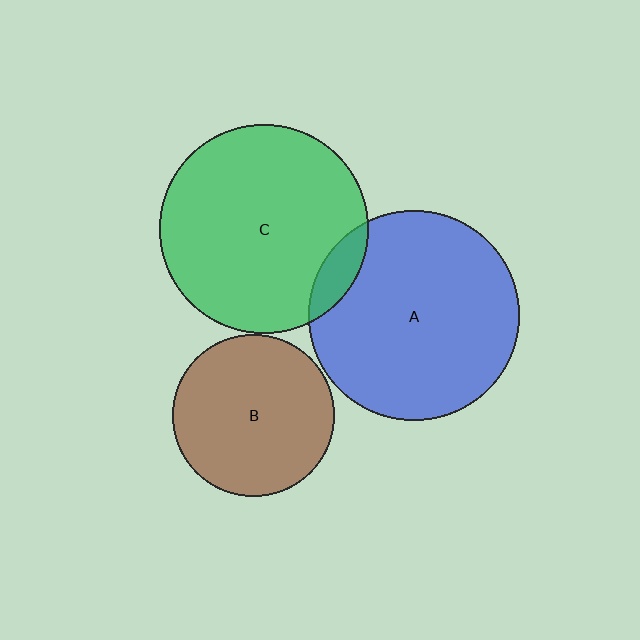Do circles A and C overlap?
Yes.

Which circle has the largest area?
Circle A (blue).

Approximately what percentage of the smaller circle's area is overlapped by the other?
Approximately 10%.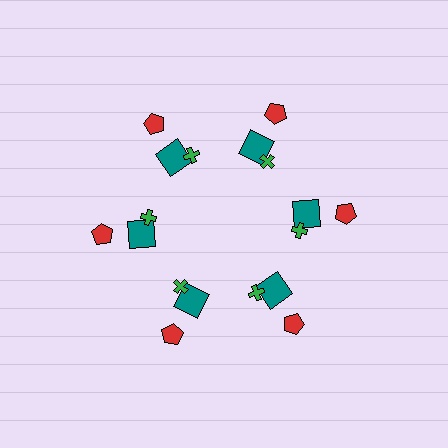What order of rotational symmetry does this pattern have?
This pattern has 6-fold rotational symmetry.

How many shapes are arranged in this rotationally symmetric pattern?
There are 18 shapes, arranged in 6 groups of 3.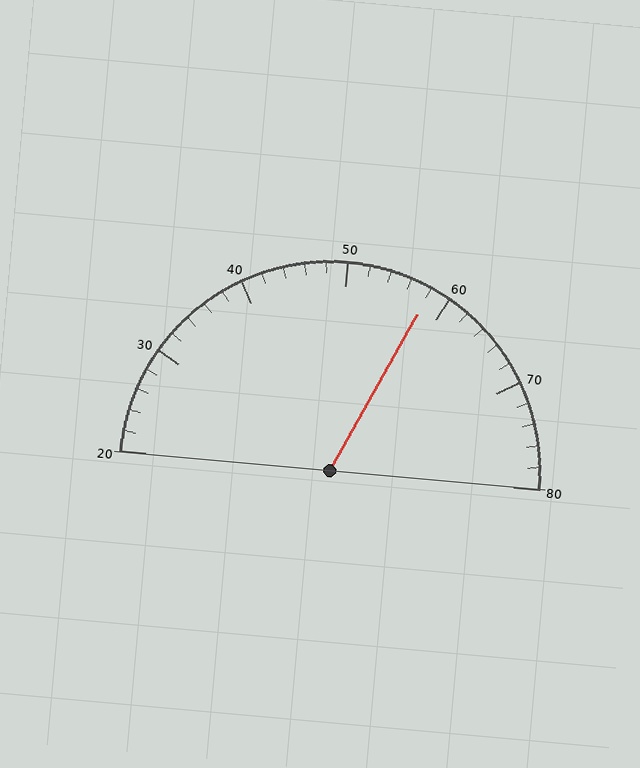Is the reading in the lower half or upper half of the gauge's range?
The reading is in the upper half of the range (20 to 80).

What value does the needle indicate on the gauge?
The needle indicates approximately 58.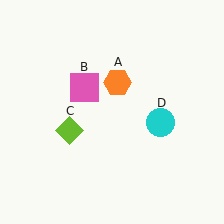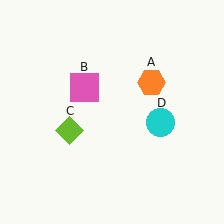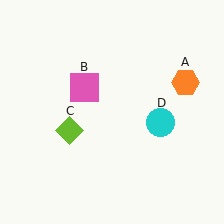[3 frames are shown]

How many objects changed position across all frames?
1 object changed position: orange hexagon (object A).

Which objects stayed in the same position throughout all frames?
Pink square (object B) and lime diamond (object C) and cyan circle (object D) remained stationary.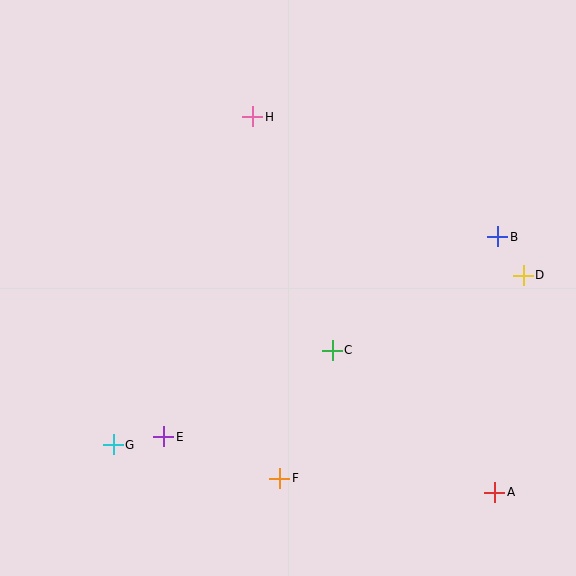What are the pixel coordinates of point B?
Point B is at (498, 237).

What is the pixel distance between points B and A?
The distance between B and A is 256 pixels.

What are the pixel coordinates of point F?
Point F is at (279, 478).